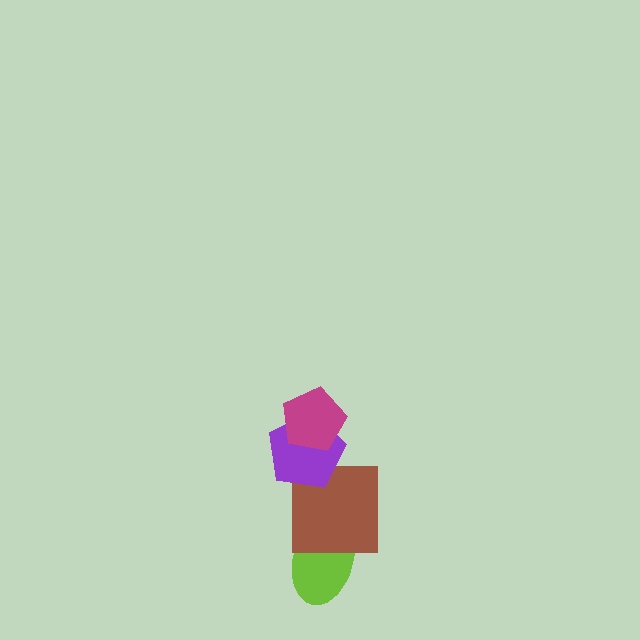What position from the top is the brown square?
The brown square is 3rd from the top.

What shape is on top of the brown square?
The purple pentagon is on top of the brown square.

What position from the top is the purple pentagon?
The purple pentagon is 2nd from the top.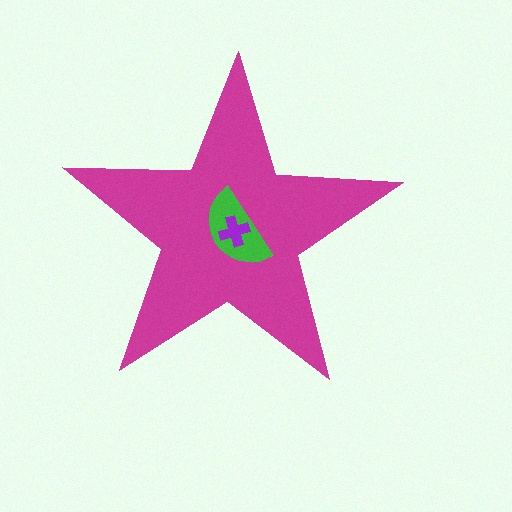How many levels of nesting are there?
3.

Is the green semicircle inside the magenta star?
Yes.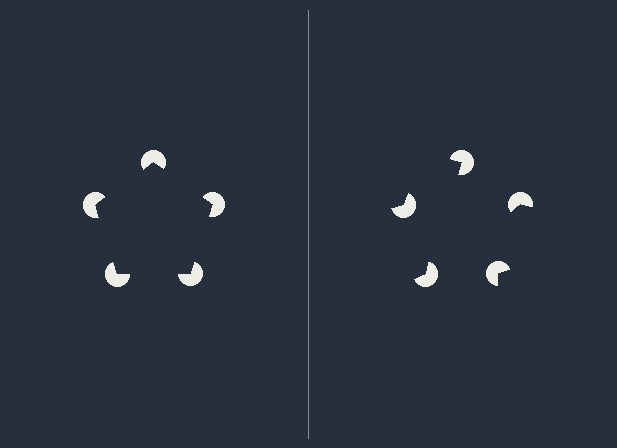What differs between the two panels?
The pac-man discs are positioned identically on both sides; only the wedge orientations differ. On the left they align to a pentagon; on the right they are misaligned.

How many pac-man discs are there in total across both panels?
10 — 5 on each side.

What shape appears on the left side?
An illusory pentagon.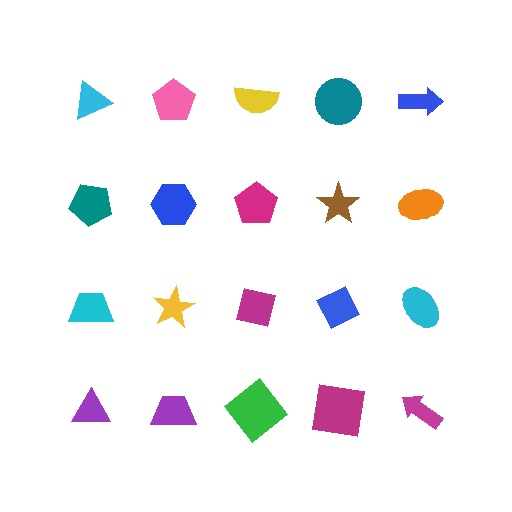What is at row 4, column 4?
A magenta square.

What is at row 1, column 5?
A blue arrow.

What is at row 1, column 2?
A pink pentagon.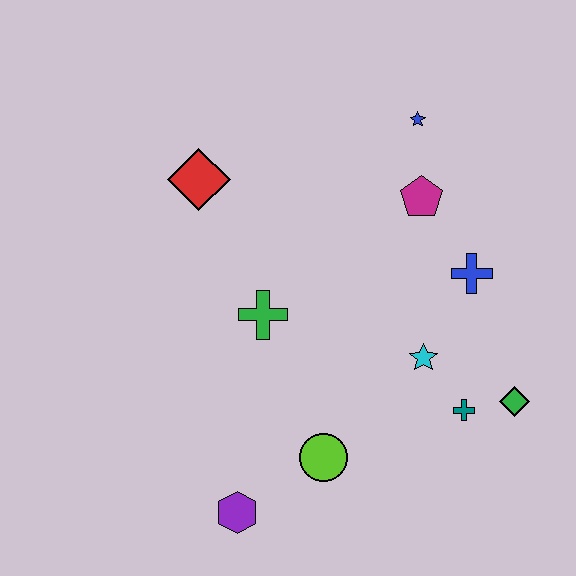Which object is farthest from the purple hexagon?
The blue star is farthest from the purple hexagon.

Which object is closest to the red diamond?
The green cross is closest to the red diamond.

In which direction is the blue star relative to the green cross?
The blue star is above the green cross.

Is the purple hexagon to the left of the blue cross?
Yes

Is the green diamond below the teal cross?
No